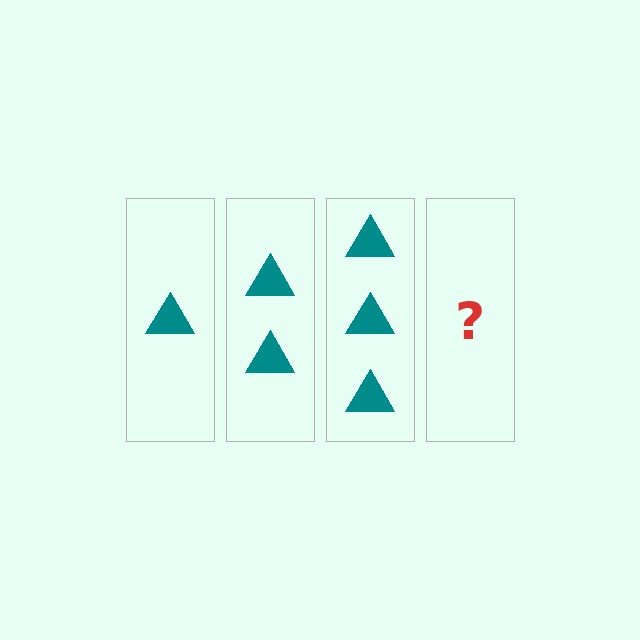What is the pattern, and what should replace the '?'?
The pattern is that each step adds one more triangle. The '?' should be 4 triangles.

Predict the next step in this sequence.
The next step is 4 triangles.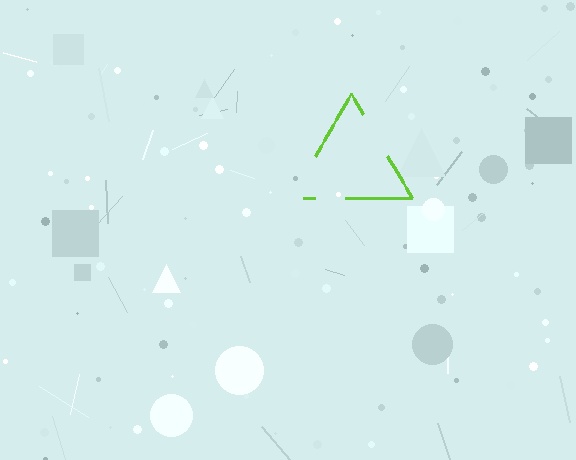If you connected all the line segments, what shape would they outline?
They would outline a triangle.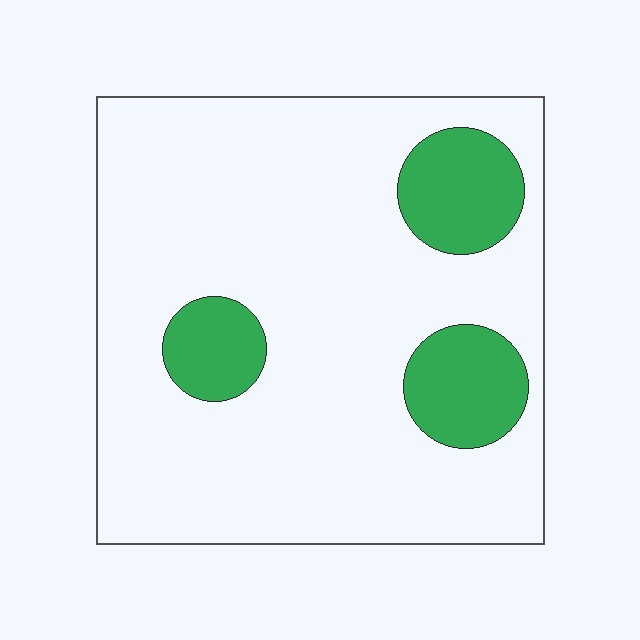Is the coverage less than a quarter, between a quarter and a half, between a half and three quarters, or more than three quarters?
Less than a quarter.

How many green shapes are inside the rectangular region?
3.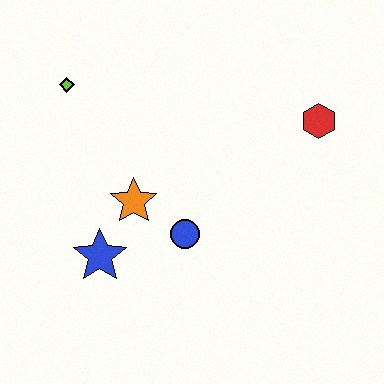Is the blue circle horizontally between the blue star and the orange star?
No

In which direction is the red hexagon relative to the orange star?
The red hexagon is to the right of the orange star.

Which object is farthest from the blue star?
The red hexagon is farthest from the blue star.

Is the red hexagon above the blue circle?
Yes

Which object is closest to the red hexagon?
The blue circle is closest to the red hexagon.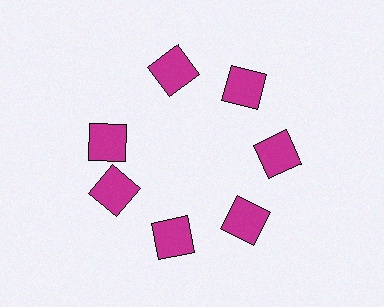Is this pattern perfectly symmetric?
No. The 7 magenta squares are arranged in a ring, but one element near the 10 o'clock position is rotated out of alignment along the ring, breaking the 7-fold rotational symmetry.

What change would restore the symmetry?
The symmetry would be restored by rotating it back into even spacing with its neighbors so that all 7 squares sit at equal angles and equal distance from the center.